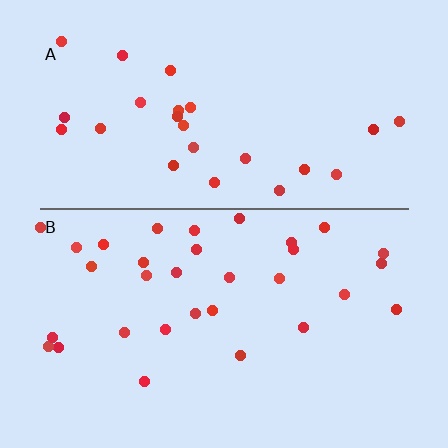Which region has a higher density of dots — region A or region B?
B (the bottom).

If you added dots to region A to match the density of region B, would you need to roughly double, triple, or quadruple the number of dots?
Approximately double.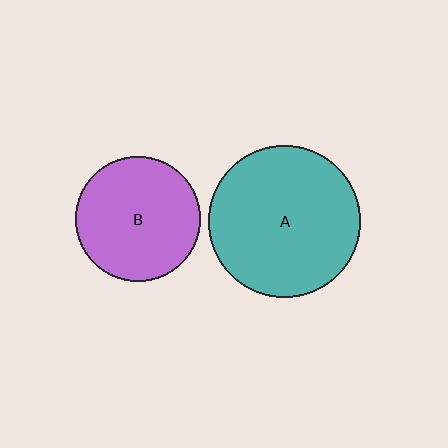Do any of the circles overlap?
No, none of the circles overlap.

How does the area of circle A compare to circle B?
Approximately 1.5 times.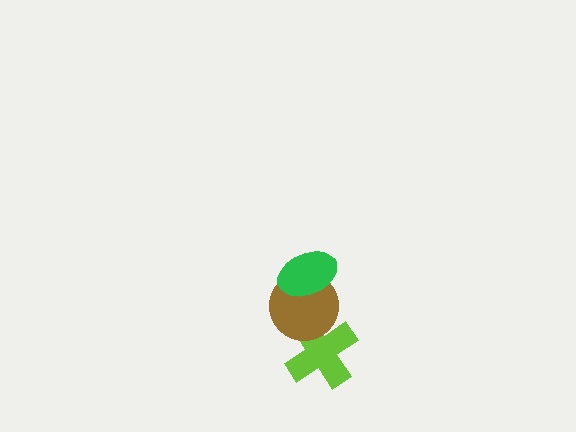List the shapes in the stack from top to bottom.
From top to bottom: the green ellipse, the brown circle, the lime cross.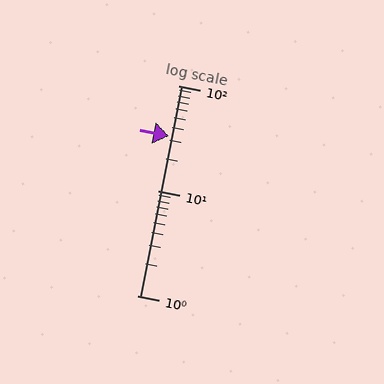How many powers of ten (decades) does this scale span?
The scale spans 2 decades, from 1 to 100.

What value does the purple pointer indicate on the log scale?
The pointer indicates approximately 33.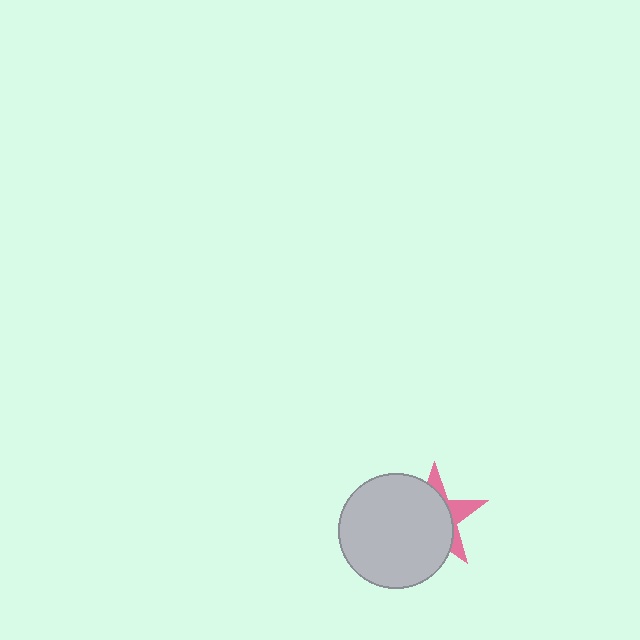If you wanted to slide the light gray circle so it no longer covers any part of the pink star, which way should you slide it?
Slide it left — that is the most direct way to separate the two shapes.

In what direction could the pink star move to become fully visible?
The pink star could move right. That would shift it out from behind the light gray circle entirely.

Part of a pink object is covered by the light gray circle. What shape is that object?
It is a star.